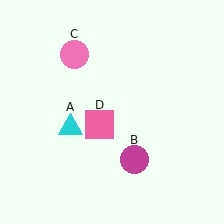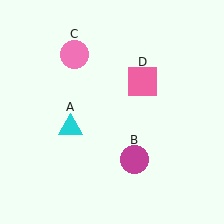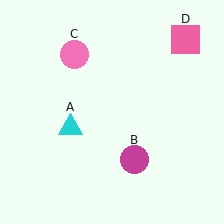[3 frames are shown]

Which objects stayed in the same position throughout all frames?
Cyan triangle (object A) and magenta circle (object B) and pink circle (object C) remained stationary.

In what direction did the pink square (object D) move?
The pink square (object D) moved up and to the right.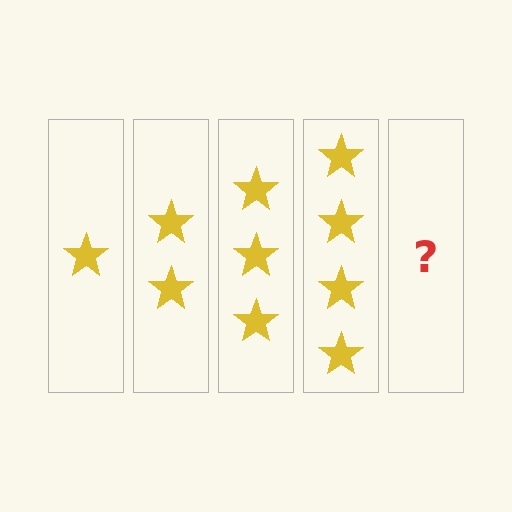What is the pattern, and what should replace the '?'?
The pattern is that each step adds one more star. The '?' should be 5 stars.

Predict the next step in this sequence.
The next step is 5 stars.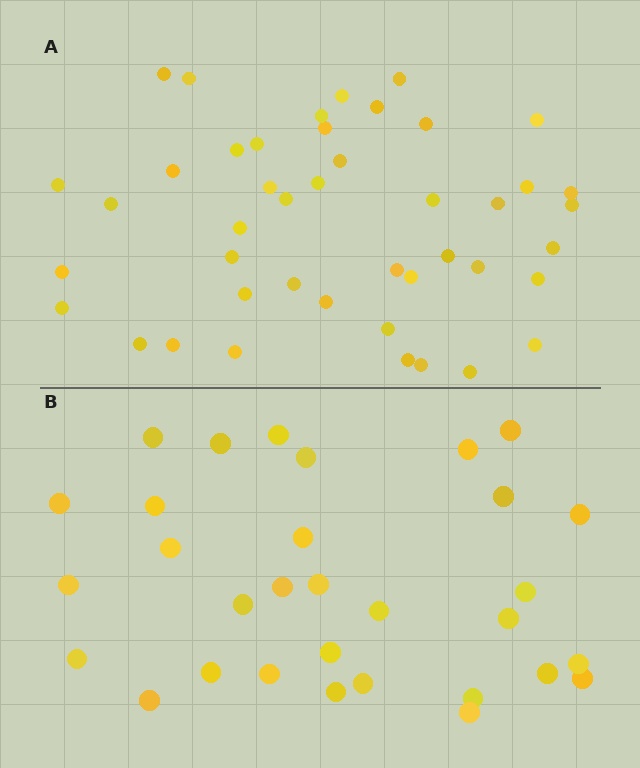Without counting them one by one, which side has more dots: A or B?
Region A (the top region) has more dots.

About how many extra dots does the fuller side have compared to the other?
Region A has approximately 15 more dots than region B.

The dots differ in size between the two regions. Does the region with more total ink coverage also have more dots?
No. Region B has more total ink coverage because its dots are larger, but region A actually contains more individual dots. Total area can be misleading — the number of items is what matters here.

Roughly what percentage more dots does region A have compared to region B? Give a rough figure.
About 40% more.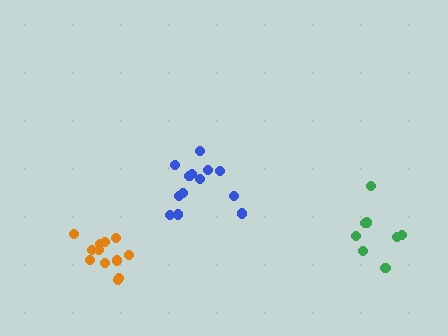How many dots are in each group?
Group 1: 13 dots, Group 2: 13 dots, Group 3: 8 dots (34 total).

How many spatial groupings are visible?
There are 3 spatial groupings.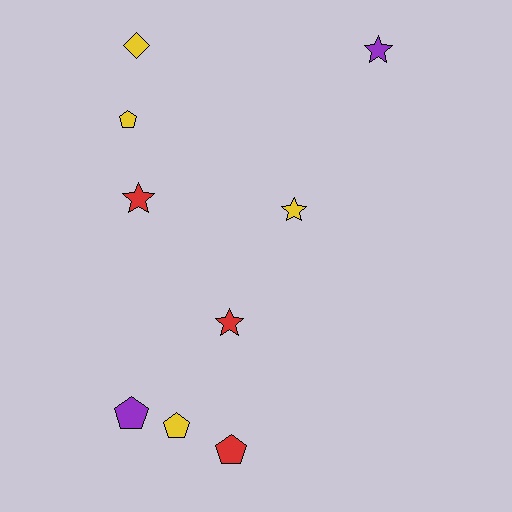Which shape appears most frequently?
Pentagon, with 4 objects.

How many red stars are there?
There are 2 red stars.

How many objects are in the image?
There are 9 objects.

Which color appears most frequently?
Yellow, with 4 objects.